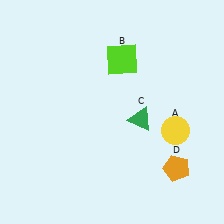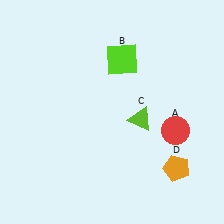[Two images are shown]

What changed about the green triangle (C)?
In Image 1, C is green. In Image 2, it changed to lime.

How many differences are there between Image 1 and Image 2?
There are 2 differences between the two images.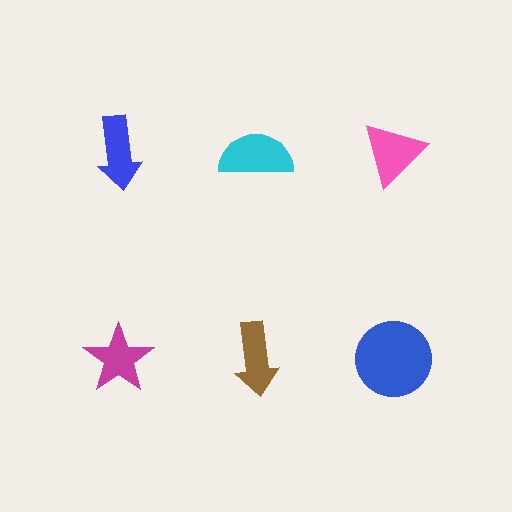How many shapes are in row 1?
3 shapes.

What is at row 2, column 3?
A blue circle.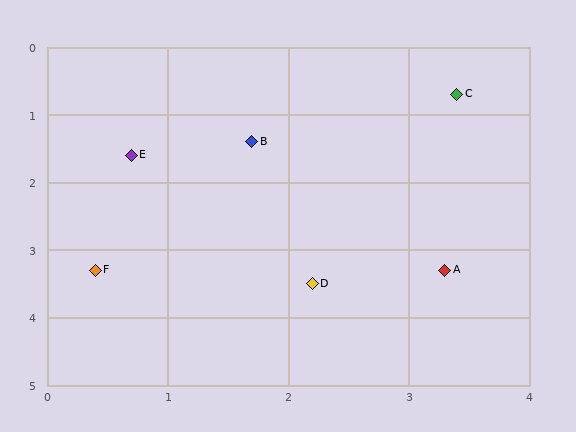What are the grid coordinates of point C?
Point C is at approximately (3.4, 0.7).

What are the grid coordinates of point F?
Point F is at approximately (0.4, 3.3).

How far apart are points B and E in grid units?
Points B and E are about 1.0 grid units apart.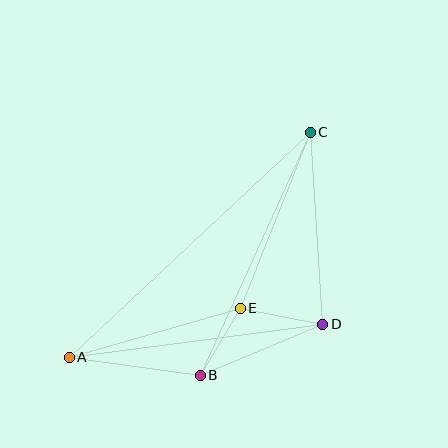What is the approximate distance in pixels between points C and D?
The distance between C and D is approximately 193 pixels.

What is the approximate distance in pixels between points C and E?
The distance between C and E is approximately 189 pixels.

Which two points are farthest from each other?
Points A and C are farthest from each other.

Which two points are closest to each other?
Points B and E are closest to each other.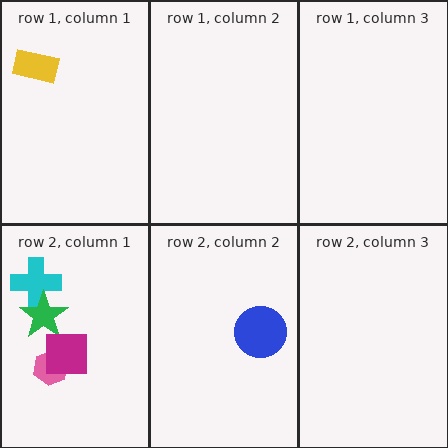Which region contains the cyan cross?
The row 2, column 1 region.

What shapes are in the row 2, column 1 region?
The pink hexagon, the cyan cross, the green star, the magenta square.